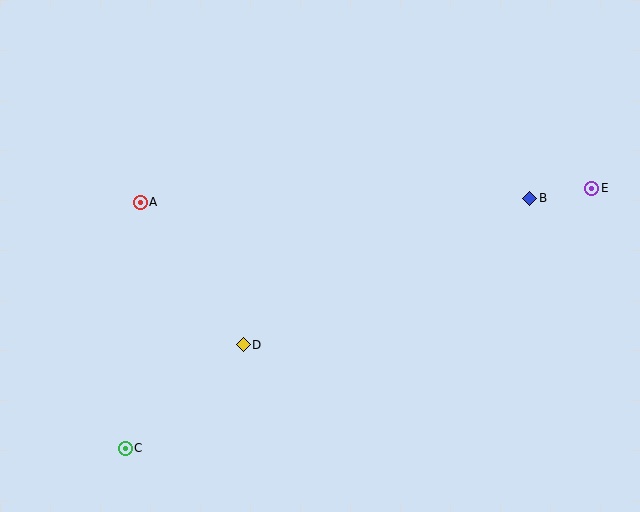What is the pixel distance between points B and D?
The distance between B and D is 322 pixels.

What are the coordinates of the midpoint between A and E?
The midpoint between A and E is at (366, 195).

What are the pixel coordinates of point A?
Point A is at (140, 202).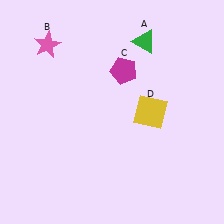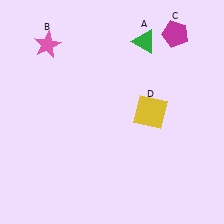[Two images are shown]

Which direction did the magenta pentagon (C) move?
The magenta pentagon (C) moved right.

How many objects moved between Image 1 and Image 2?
1 object moved between the two images.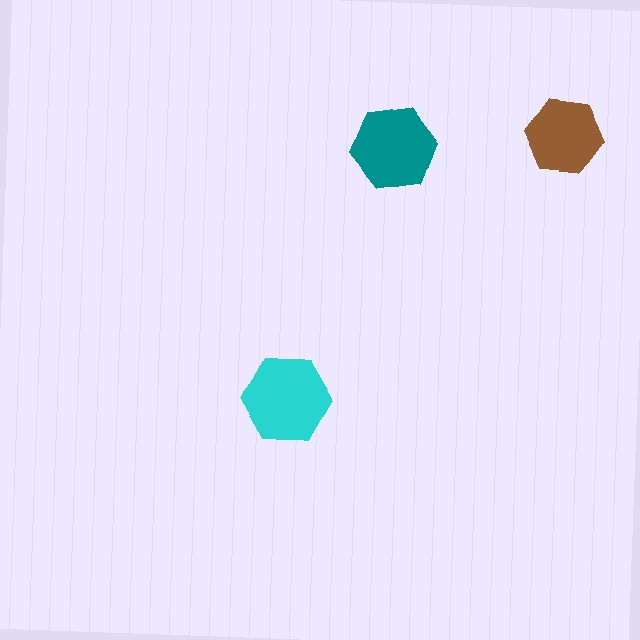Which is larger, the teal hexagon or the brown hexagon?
The teal one.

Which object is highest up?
The brown hexagon is topmost.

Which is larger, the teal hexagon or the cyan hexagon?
The cyan one.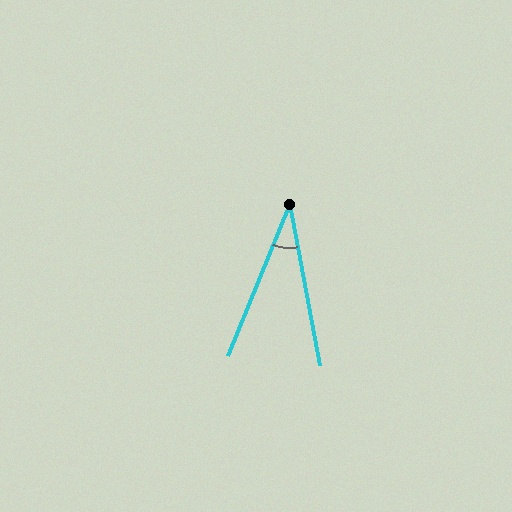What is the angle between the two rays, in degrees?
Approximately 33 degrees.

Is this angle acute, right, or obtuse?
It is acute.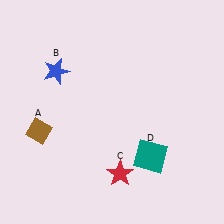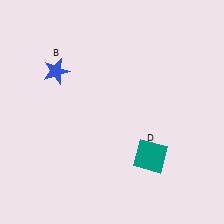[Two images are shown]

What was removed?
The brown diamond (A), the red star (C) were removed in Image 2.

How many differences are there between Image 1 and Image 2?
There are 2 differences between the two images.